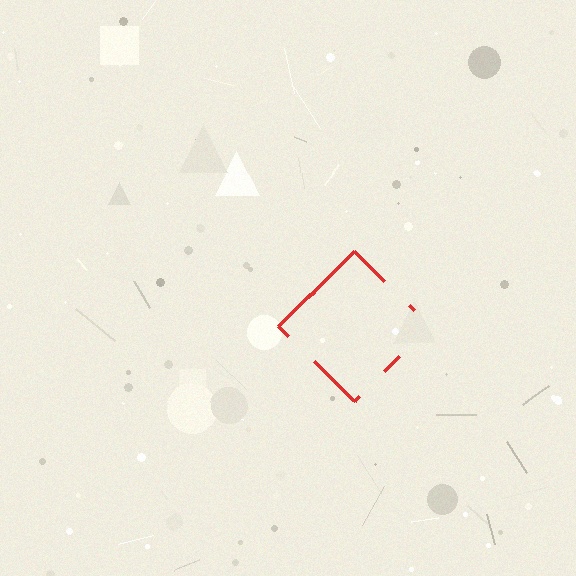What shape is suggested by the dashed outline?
The dashed outline suggests a diamond.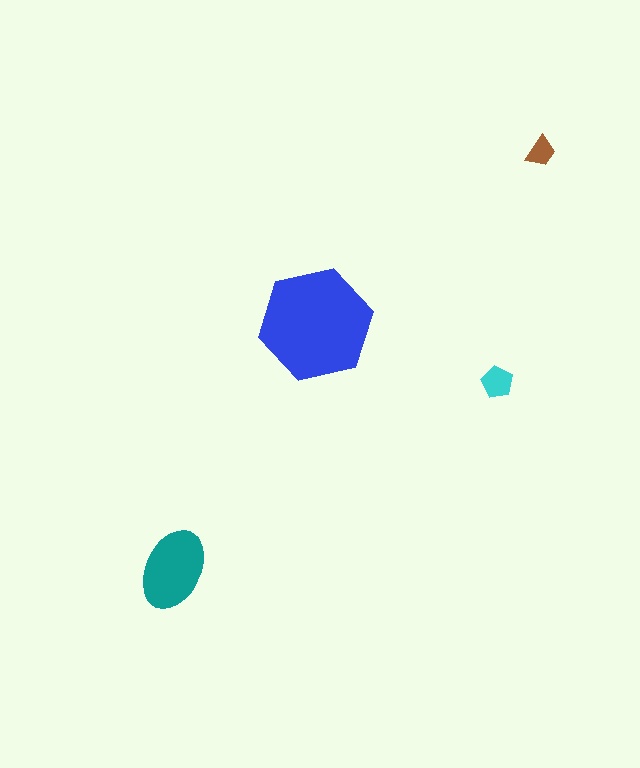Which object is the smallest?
The brown trapezoid.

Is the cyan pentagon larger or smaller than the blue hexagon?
Smaller.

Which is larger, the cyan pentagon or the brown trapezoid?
The cyan pentagon.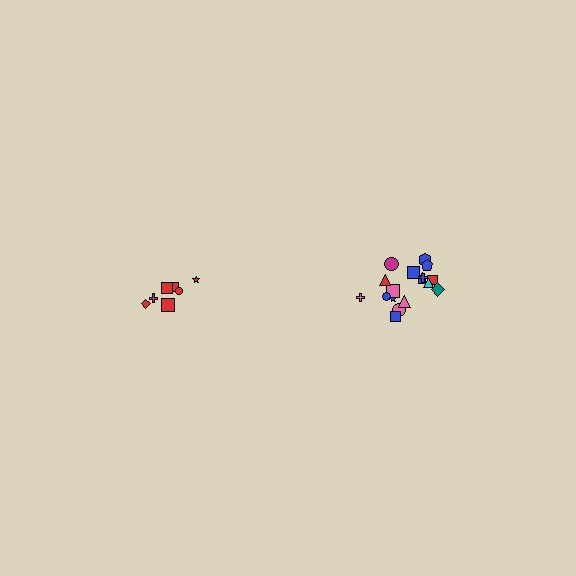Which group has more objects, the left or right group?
The right group.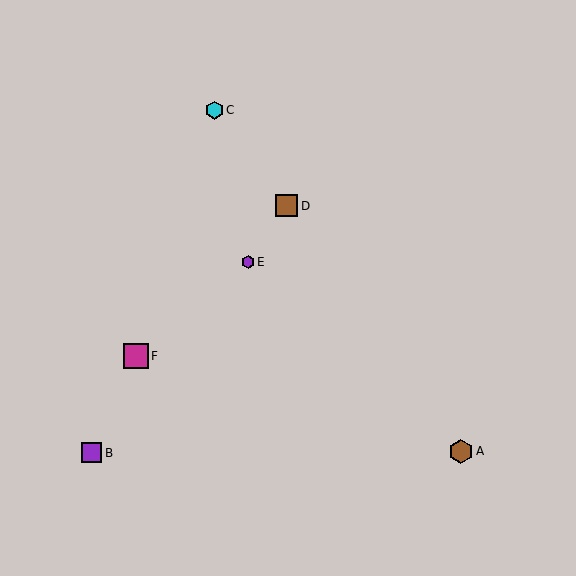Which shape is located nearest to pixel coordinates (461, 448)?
The brown hexagon (labeled A) at (461, 451) is nearest to that location.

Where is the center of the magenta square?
The center of the magenta square is at (136, 356).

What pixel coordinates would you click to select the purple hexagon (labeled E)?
Click at (248, 262) to select the purple hexagon E.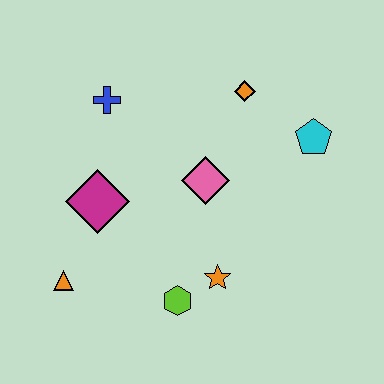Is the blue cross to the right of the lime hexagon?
No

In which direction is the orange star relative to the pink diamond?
The orange star is below the pink diamond.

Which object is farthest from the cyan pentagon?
The orange triangle is farthest from the cyan pentagon.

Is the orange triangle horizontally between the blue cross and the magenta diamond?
No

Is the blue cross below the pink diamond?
No